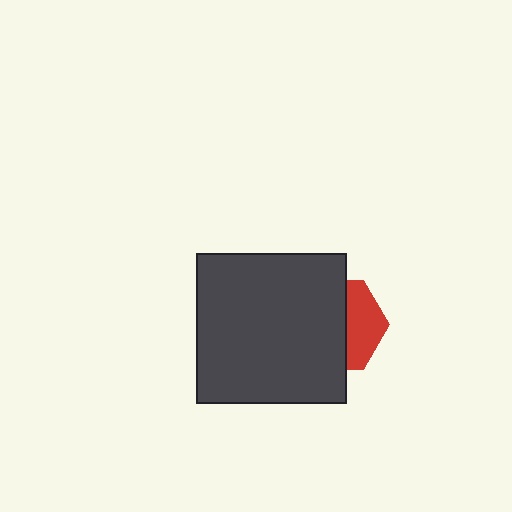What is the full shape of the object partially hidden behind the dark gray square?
The partially hidden object is a red hexagon.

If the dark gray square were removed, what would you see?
You would see the complete red hexagon.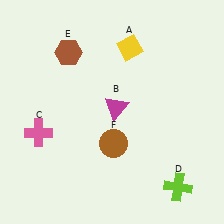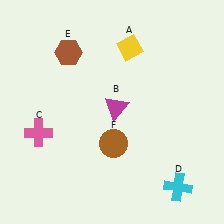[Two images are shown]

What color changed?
The cross (D) changed from lime in Image 1 to cyan in Image 2.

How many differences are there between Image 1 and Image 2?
There is 1 difference between the two images.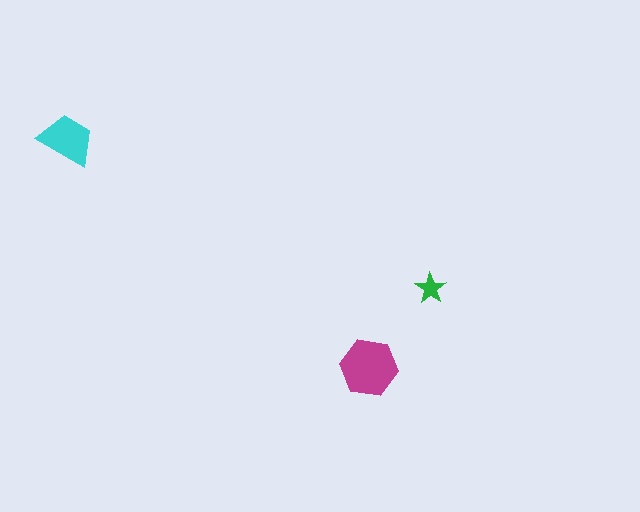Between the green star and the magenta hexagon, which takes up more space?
The magenta hexagon.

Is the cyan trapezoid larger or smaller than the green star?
Larger.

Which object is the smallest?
The green star.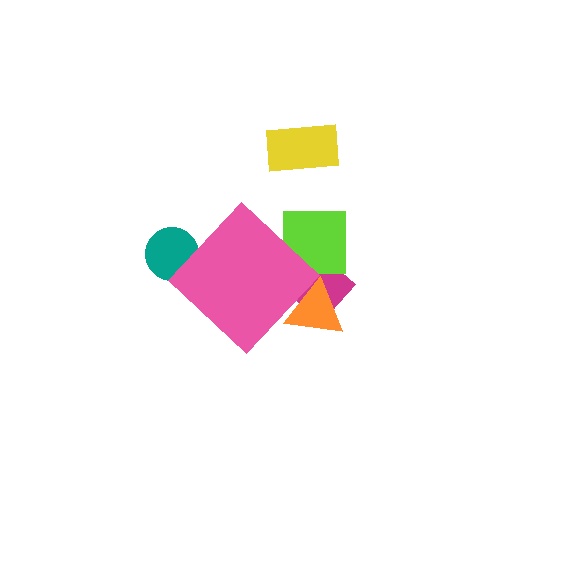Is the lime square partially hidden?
Yes, the lime square is partially hidden behind the pink diamond.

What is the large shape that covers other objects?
A pink diamond.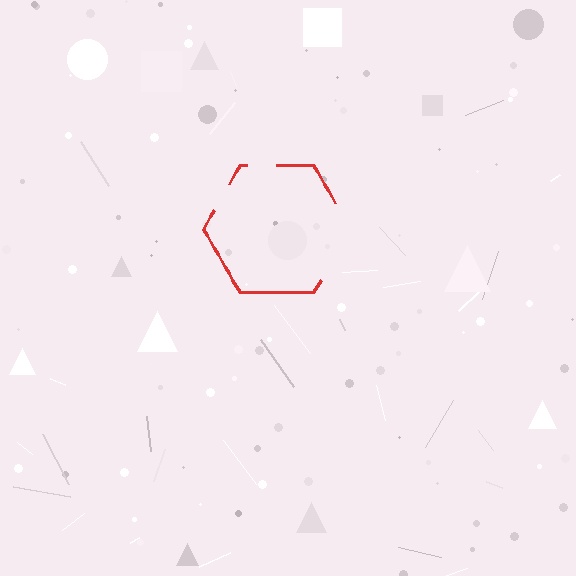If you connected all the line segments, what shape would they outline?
They would outline a hexagon.